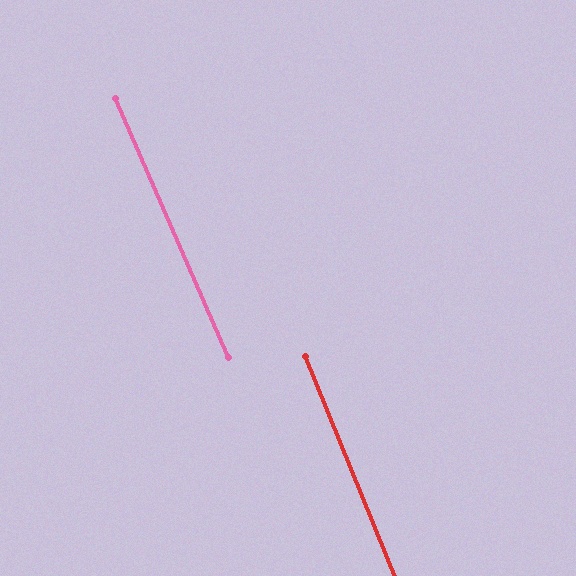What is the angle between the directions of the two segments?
Approximately 2 degrees.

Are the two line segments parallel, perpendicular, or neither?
Parallel — their directions differ by only 1.7°.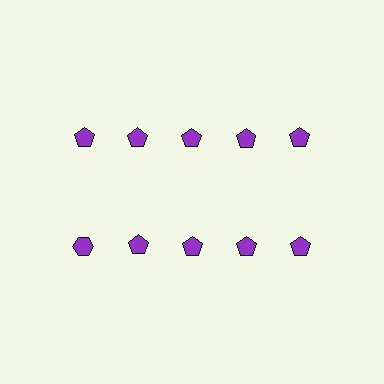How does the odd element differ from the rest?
It has a different shape: hexagon instead of pentagon.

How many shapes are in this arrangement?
There are 10 shapes arranged in a grid pattern.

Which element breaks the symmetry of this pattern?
The purple hexagon in the second row, leftmost column breaks the symmetry. All other shapes are purple pentagons.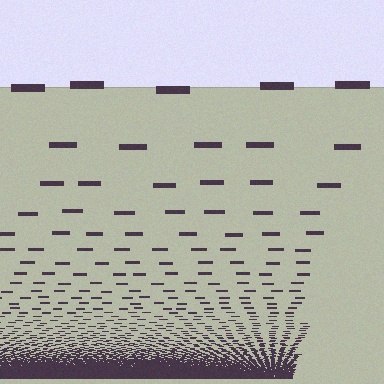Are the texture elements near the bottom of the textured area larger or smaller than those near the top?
Smaller. The gradient is inverted — elements near the bottom are smaller and denser.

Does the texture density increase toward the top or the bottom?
Density increases toward the bottom.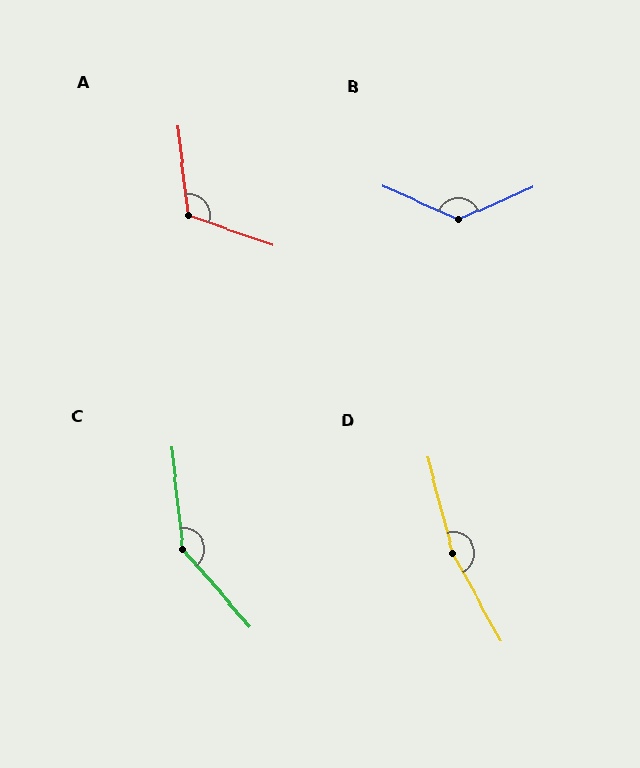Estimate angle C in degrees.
Approximately 145 degrees.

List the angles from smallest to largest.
A (116°), B (132°), C (145°), D (165°).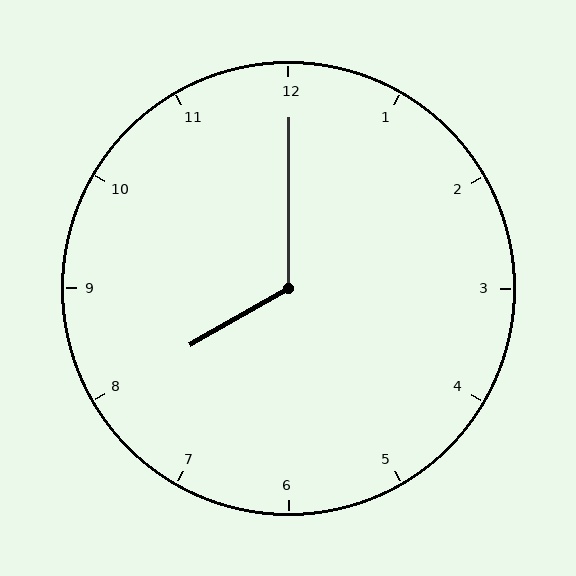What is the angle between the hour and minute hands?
Approximately 120 degrees.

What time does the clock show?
8:00.